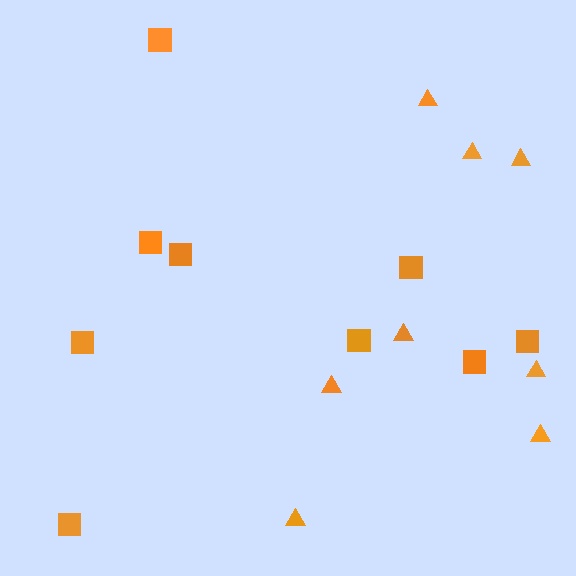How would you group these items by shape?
There are 2 groups: one group of triangles (8) and one group of squares (9).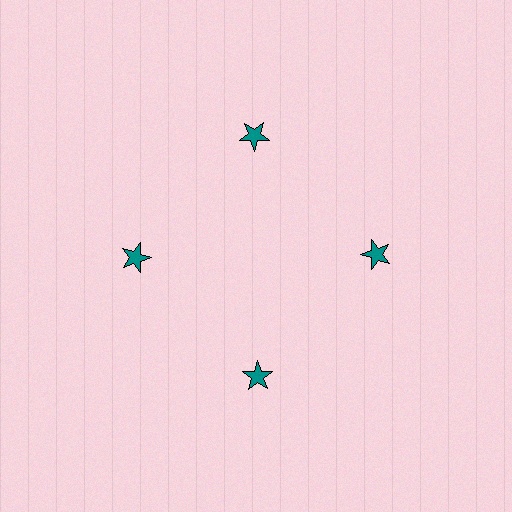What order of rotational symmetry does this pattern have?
This pattern has 4-fold rotational symmetry.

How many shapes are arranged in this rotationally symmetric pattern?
There are 4 shapes, arranged in 4 groups of 1.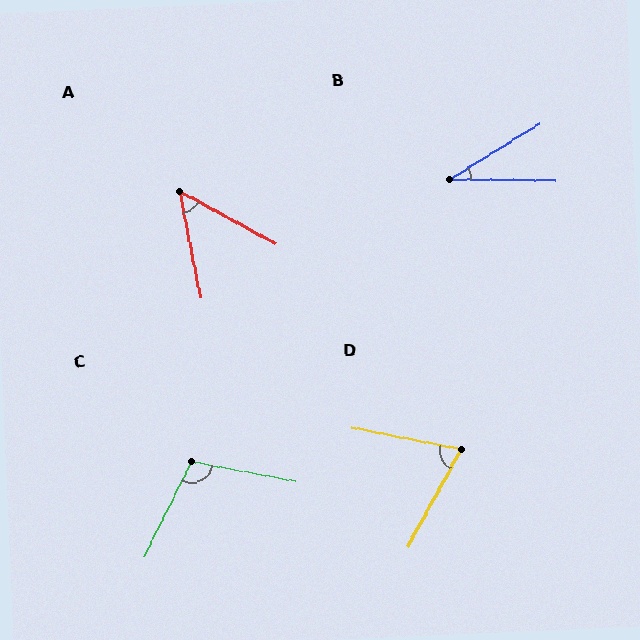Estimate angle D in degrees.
Approximately 73 degrees.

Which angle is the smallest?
B, at approximately 32 degrees.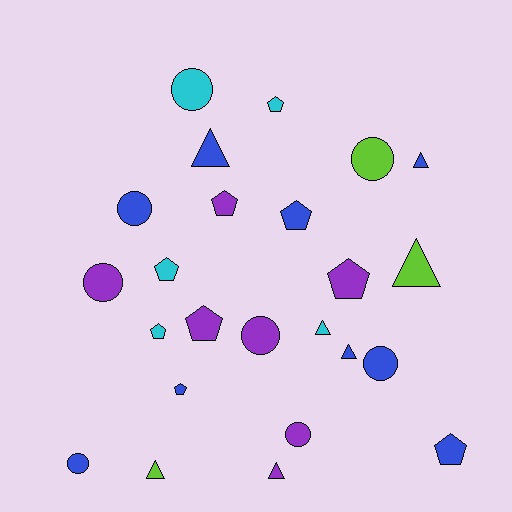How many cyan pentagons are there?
There are 3 cyan pentagons.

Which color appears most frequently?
Blue, with 9 objects.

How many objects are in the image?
There are 24 objects.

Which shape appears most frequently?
Pentagon, with 9 objects.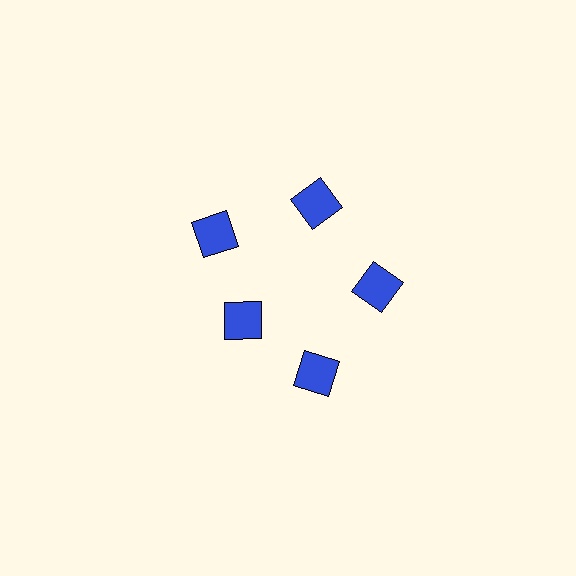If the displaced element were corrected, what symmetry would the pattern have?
It would have 5-fold rotational symmetry — the pattern would map onto itself every 72 degrees.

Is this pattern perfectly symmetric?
No. The 5 blue squares are arranged in a ring, but one element near the 8 o'clock position is pulled inward toward the center, breaking the 5-fold rotational symmetry.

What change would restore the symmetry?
The symmetry would be restored by moving it outward, back onto the ring so that all 5 squares sit at equal angles and equal distance from the center.